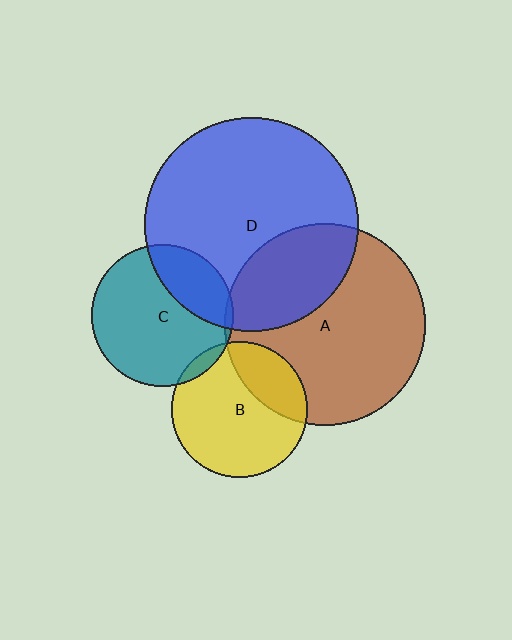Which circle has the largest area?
Circle D (blue).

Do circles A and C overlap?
Yes.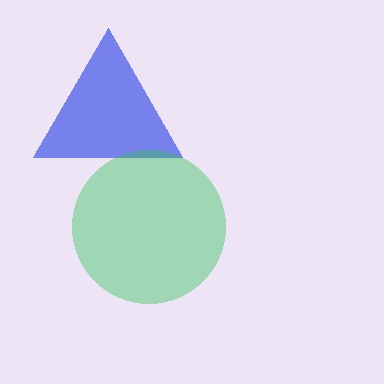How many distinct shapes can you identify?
There are 2 distinct shapes: a blue triangle, a green circle.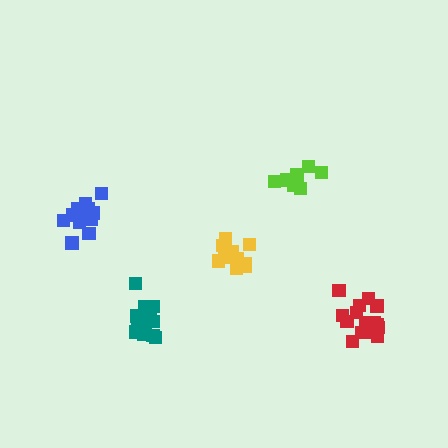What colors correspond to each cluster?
The clusters are colored: teal, lime, red, yellow, blue.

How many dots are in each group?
Group 1: 14 dots, Group 2: 10 dots, Group 3: 16 dots, Group 4: 10 dots, Group 5: 13 dots (63 total).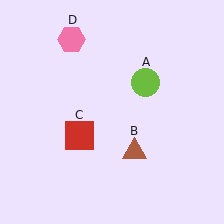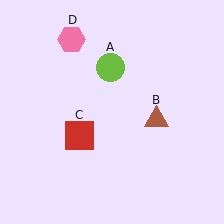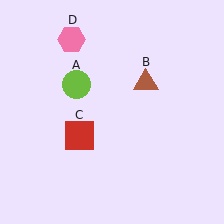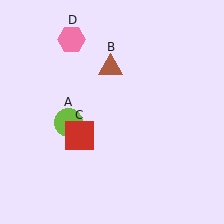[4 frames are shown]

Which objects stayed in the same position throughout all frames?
Red square (object C) and pink hexagon (object D) remained stationary.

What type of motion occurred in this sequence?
The lime circle (object A), brown triangle (object B) rotated counterclockwise around the center of the scene.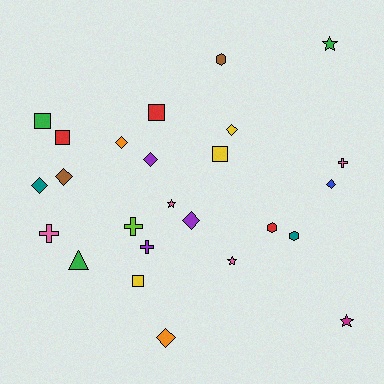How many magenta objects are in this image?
There is 1 magenta object.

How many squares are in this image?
There are 5 squares.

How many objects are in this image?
There are 25 objects.